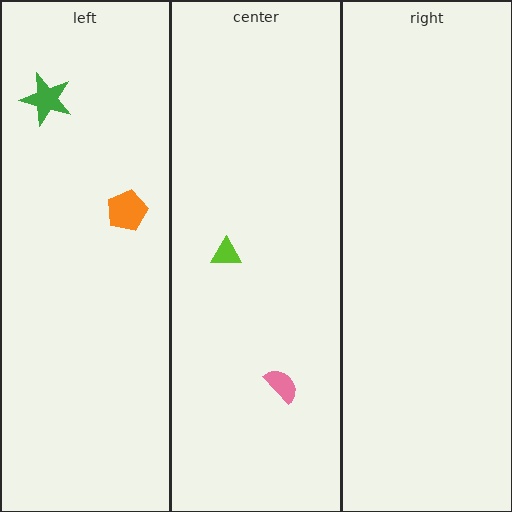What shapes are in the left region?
The green star, the orange pentagon.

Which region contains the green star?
The left region.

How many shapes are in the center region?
2.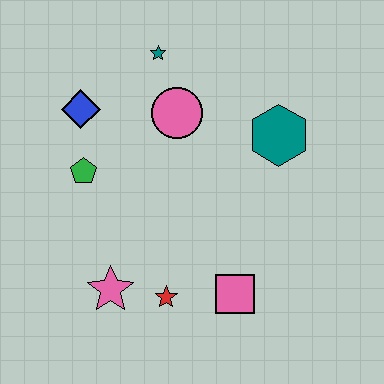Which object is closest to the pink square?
The red star is closest to the pink square.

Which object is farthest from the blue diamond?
The pink square is farthest from the blue diamond.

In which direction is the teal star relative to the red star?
The teal star is above the red star.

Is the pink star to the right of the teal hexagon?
No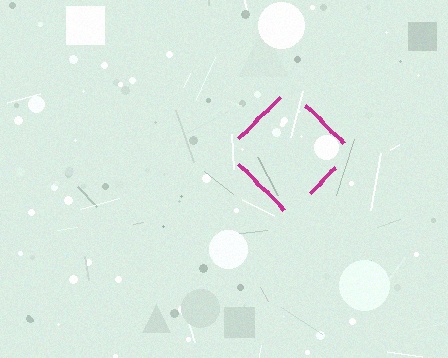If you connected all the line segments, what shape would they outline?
They would outline a diamond.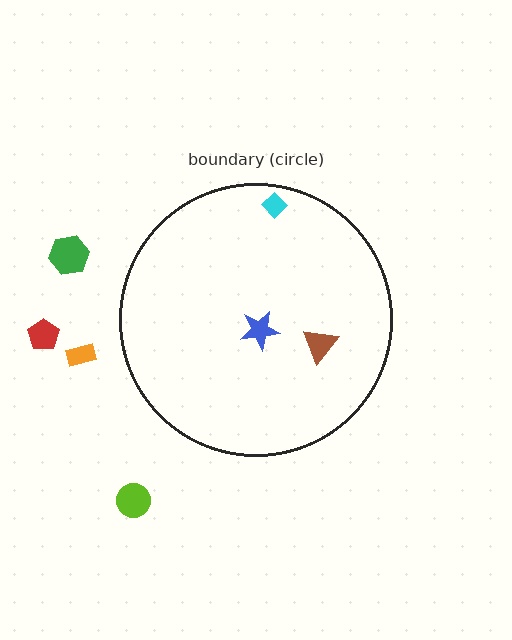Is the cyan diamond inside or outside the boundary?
Inside.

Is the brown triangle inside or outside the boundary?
Inside.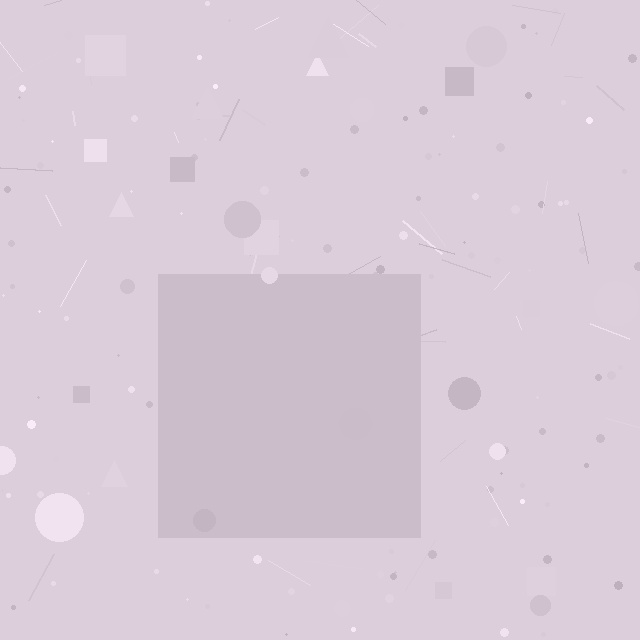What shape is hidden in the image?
A square is hidden in the image.